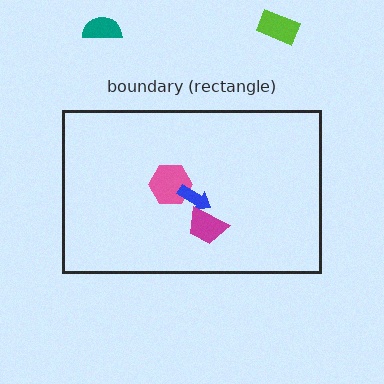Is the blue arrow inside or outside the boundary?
Inside.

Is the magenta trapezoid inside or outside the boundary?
Inside.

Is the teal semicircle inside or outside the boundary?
Outside.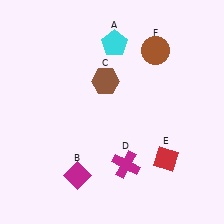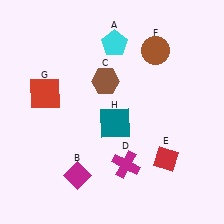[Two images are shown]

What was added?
A red square (G), a teal square (H) were added in Image 2.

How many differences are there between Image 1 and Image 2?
There are 2 differences between the two images.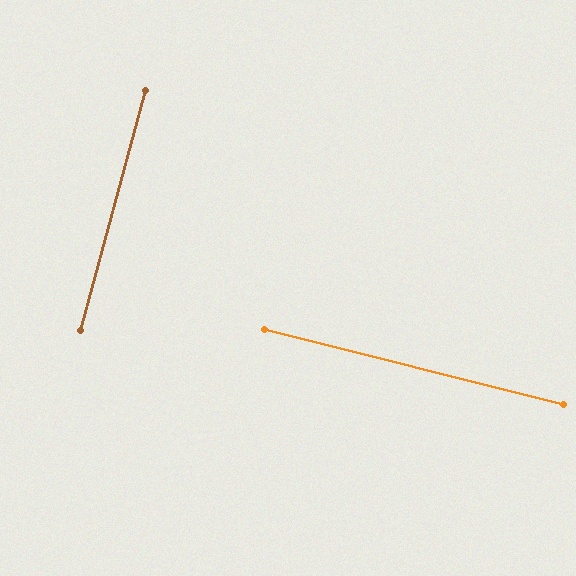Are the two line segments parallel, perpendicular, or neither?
Perpendicular — they meet at approximately 89°.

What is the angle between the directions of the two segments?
Approximately 89 degrees.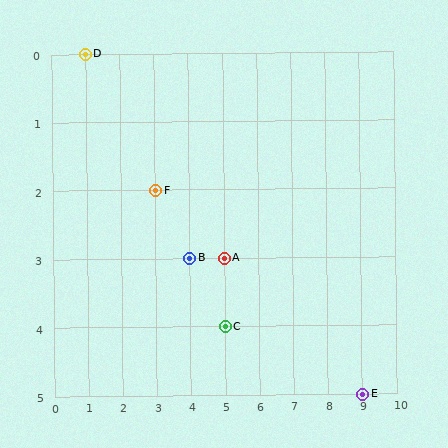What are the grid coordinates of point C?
Point C is at grid coordinates (5, 4).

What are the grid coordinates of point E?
Point E is at grid coordinates (9, 5).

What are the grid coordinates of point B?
Point B is at grid coordinates (4, 3).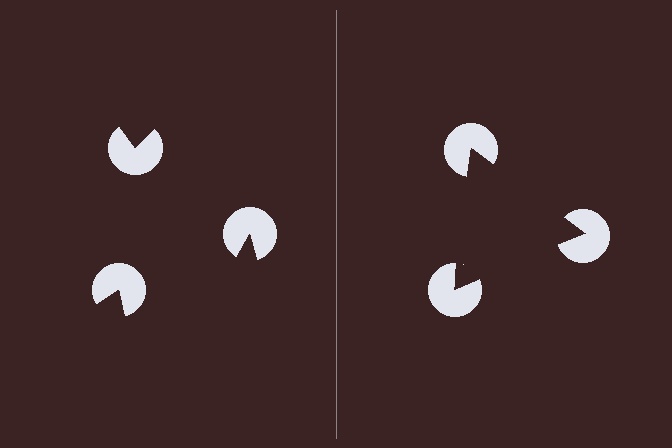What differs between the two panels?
The pac-man discs are positioned identically on both sides; only the wedge orientations differ. On the right they align to a triangle; on the left they are misaligned.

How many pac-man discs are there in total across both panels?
6 — 3 on each side.